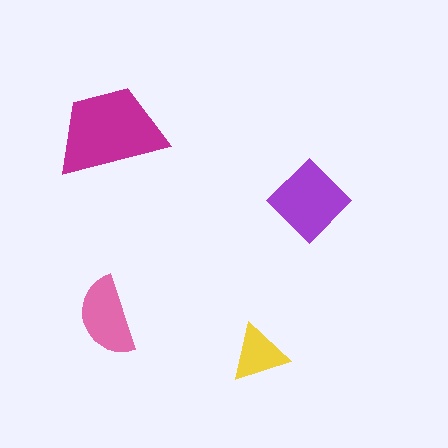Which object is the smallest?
The yellow triangle.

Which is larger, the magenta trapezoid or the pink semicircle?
The magenta trapezoid.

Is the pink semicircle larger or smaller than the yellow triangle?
Larger.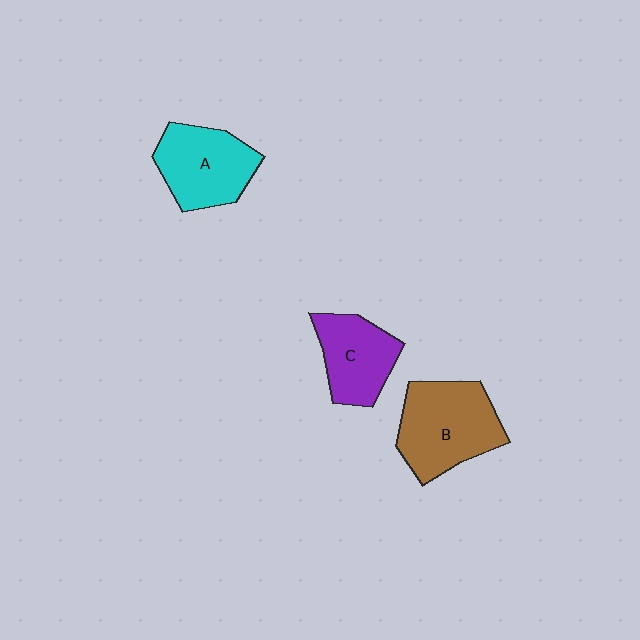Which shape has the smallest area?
Shape C (purple).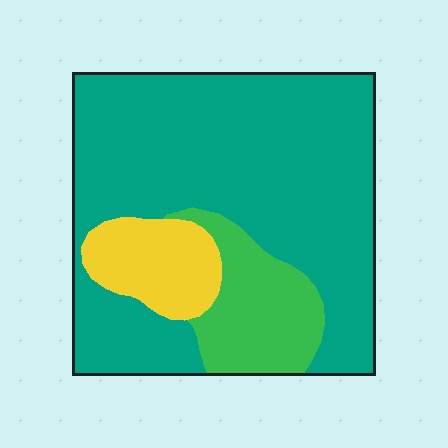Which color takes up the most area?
Teal, at roughly 70%.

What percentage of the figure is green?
Green covers about 15% of the figure.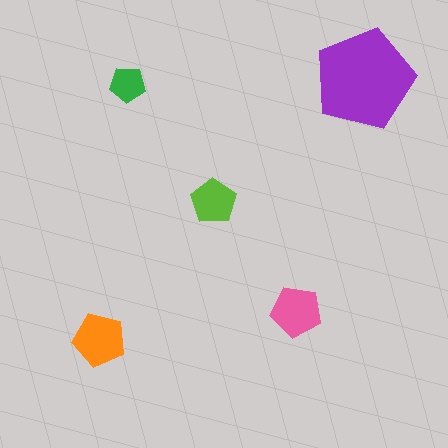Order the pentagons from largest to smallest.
the purple one, the orange one, the pink one, the lime one, the green one.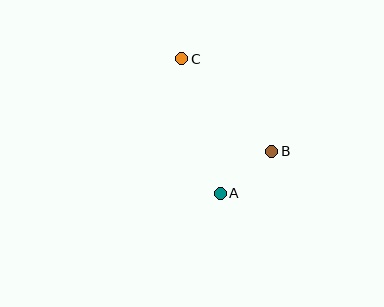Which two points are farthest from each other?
Points A and C are farthest from each other.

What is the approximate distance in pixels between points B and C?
The distance between B and C is approximately 129 pixels.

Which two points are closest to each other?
Points A and B are closest to each other.